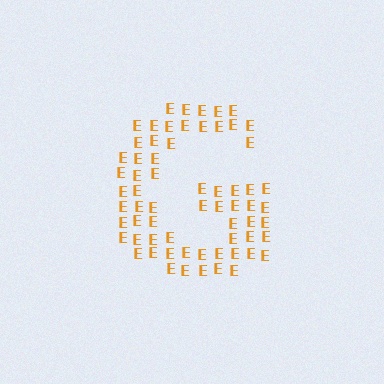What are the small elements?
The small elements are letter E's.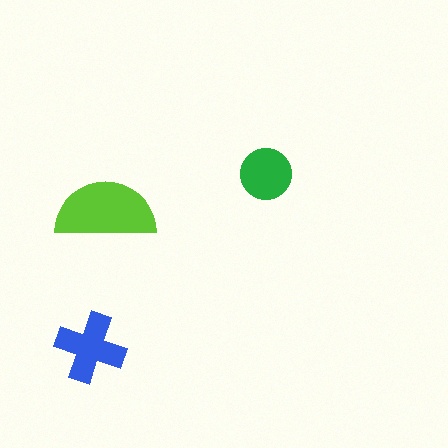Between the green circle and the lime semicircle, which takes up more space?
The lime semicircle.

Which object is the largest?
The lime semicircle.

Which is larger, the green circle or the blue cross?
The blue cross.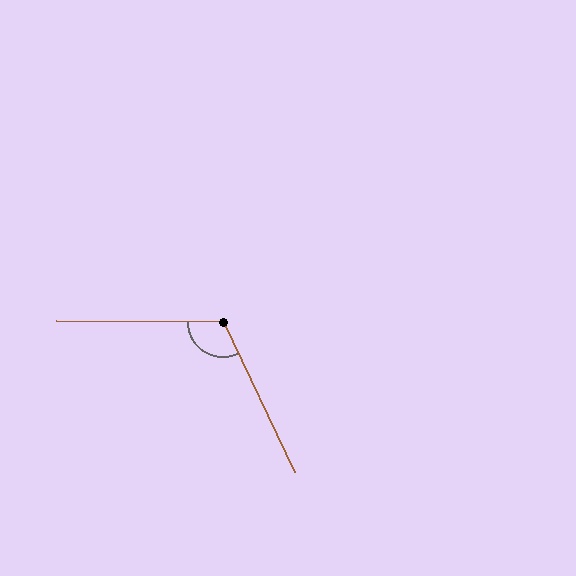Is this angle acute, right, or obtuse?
It is obtuse.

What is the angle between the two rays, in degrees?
Approximately 116 degrees.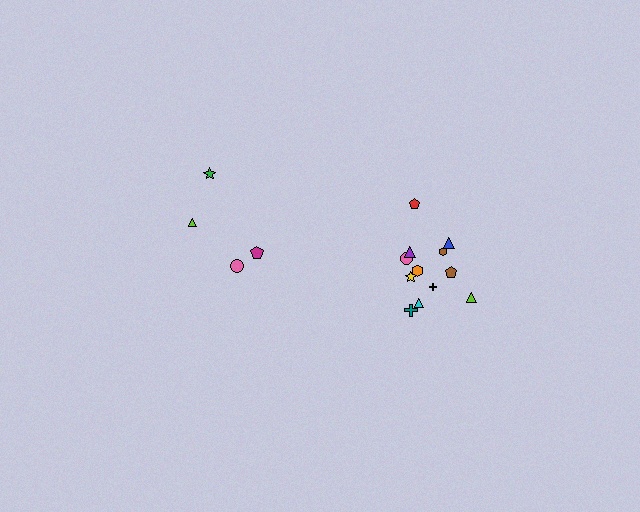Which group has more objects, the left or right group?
The right group.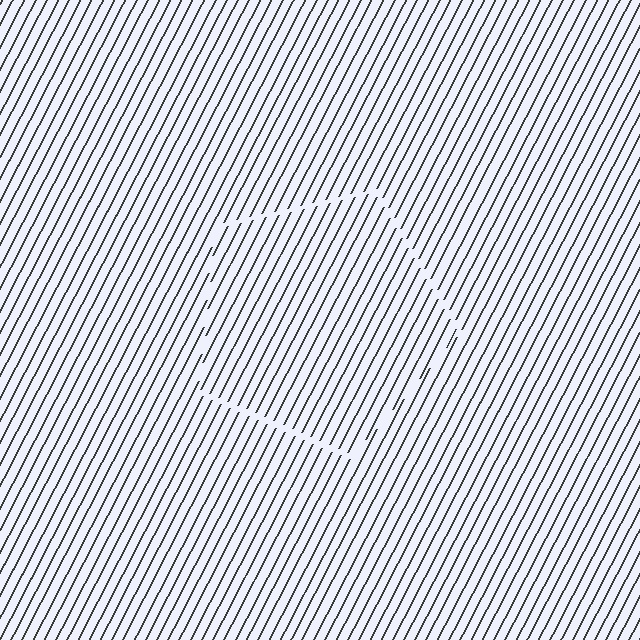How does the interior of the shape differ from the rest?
The interior of the shape contains the same grating, shifted by half a period — the contour is defined by the phase discontinuity where line-ends from the inner and outer gratings abut.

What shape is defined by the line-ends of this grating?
An illusory pentagon. The interior of the shape contains the same grating, shifted by half a period — the contour is defined by the phase discontinuity where line-ends from the inner and outer gratings abut.